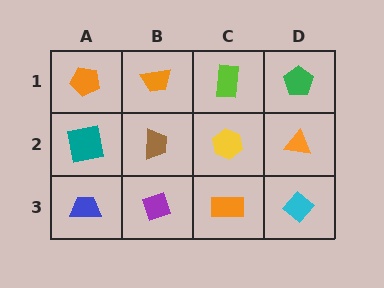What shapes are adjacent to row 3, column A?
A teal square (row 2, column A), a purple diamond (row 3, column B).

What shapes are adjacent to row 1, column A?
A teal square (row 2, column A), an orange trapezoid (row 1, column B).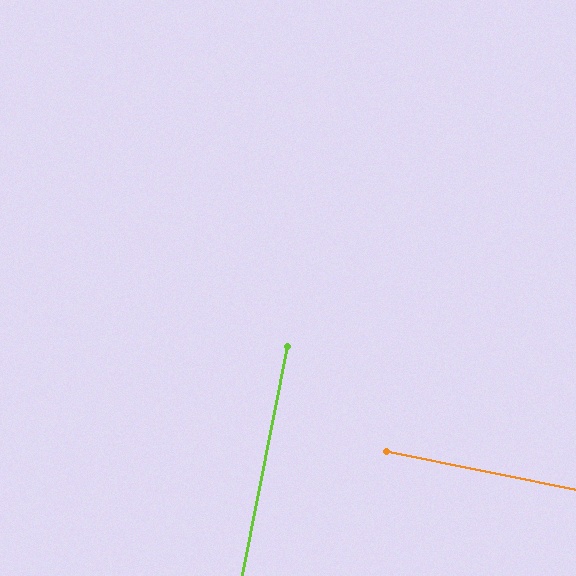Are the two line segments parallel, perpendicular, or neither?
Perpendicular — they meet at approximately 90°.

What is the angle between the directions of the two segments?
Approximately 90 degrees.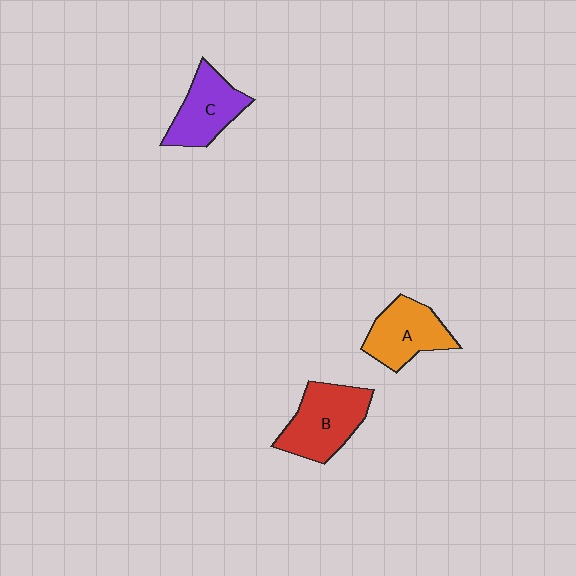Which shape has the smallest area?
Shape C (purple).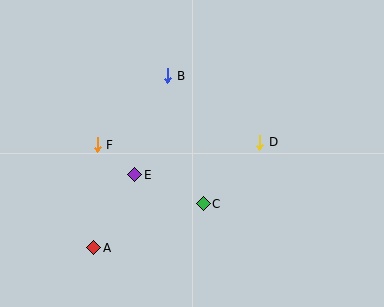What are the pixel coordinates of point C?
Point C is at (203, 204).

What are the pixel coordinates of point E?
Point E is at (135, 175).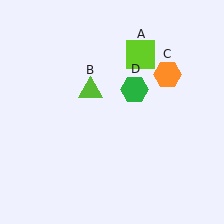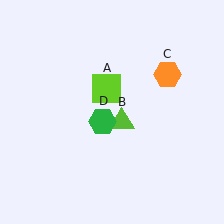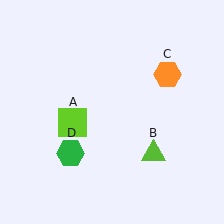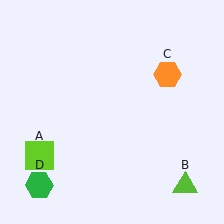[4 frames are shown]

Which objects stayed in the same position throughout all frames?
Orange hexagon (object C) remained stationary.